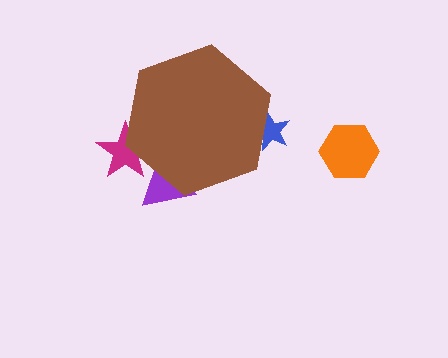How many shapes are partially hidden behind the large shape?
3 shapes are partially hidden.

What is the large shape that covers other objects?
A brown hexagon.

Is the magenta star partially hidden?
Yes, the magenta star is partially hidden behind the brown hexagon.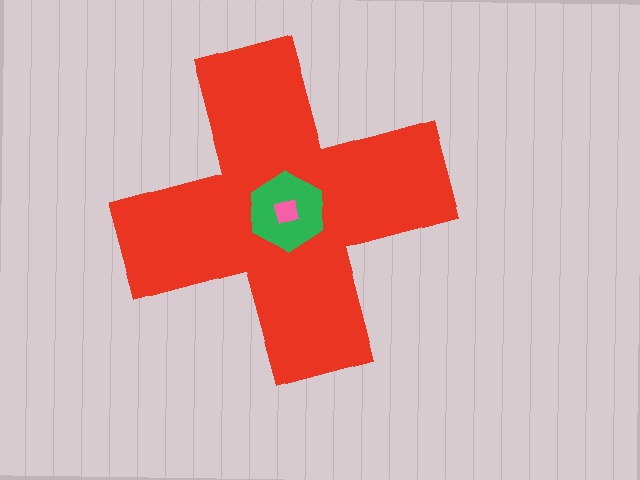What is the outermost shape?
The red cross.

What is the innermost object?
The pink square.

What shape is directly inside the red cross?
The green hexagon.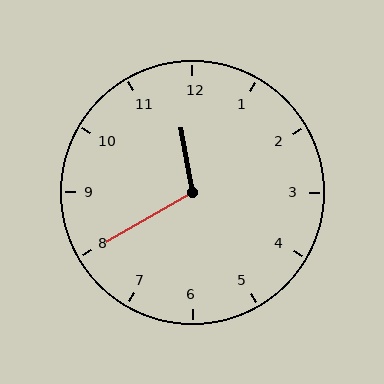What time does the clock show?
11:40.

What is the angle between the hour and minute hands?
Approximately 110 degrees.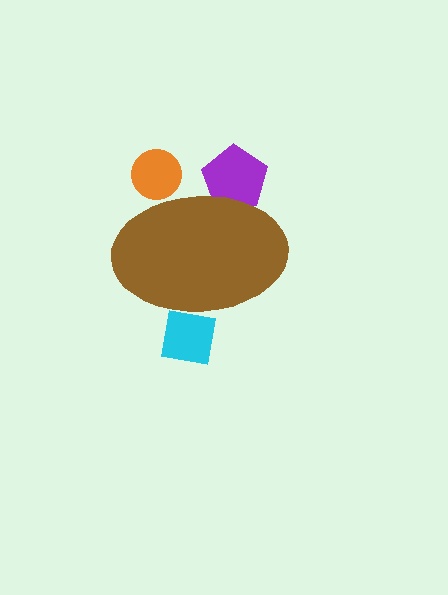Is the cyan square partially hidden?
Yes, the cyan square is partially hidden behind the brown ellipse.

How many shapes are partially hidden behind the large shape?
3 shapes are partially hidden.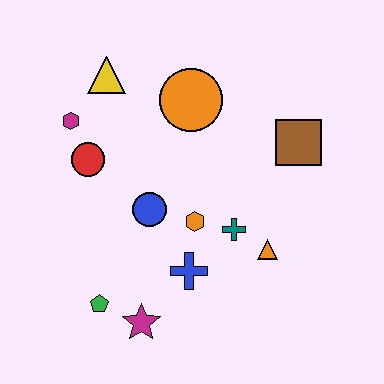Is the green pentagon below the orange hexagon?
Yes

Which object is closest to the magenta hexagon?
The red circle is closest to the magenta hexagon.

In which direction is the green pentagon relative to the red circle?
The green pentagon is below the red circle.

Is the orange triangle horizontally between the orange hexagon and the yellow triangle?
No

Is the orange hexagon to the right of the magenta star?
Yes